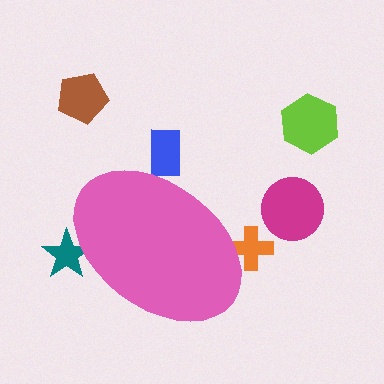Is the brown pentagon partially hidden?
No, the brown pentagon is fully visible.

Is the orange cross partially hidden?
Yes, the orange cross is partially hidden behind the pink ellipse.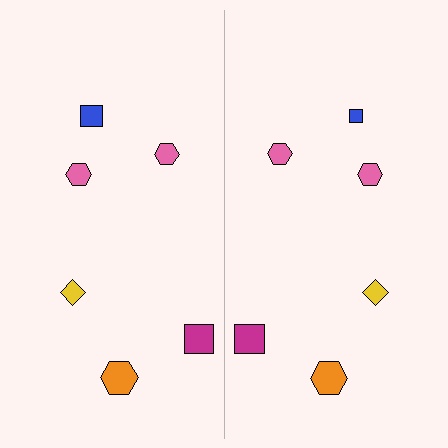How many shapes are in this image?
There are 12 shapes in this image.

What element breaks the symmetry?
The blue square on the right side has a different size than its mirror counterpart.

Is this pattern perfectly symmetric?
No, the pattern is not perfectly symmetric. The blue square on the right side has a different size than its mirror counterpart.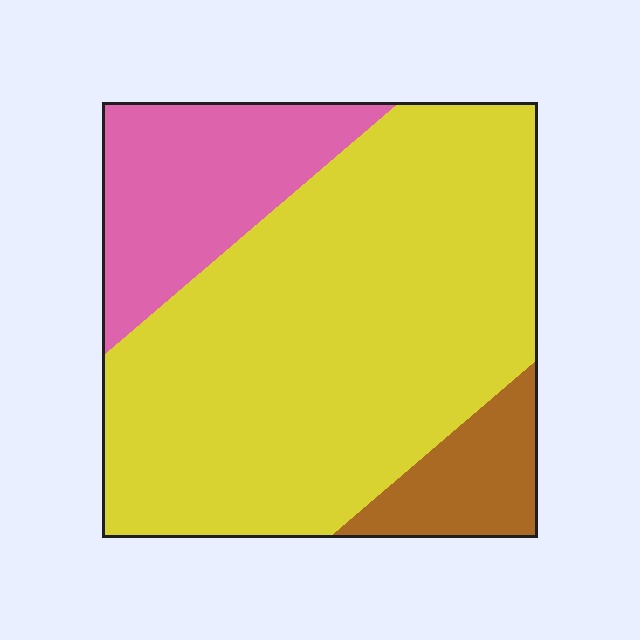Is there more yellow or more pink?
Yellow.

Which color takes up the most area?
Yellow, at roughly 70%.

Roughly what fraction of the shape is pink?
Pink takes up about one fifth (1/5) of the shape.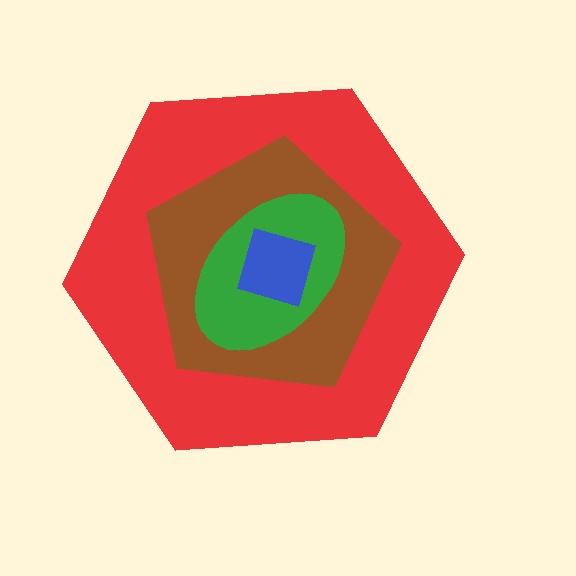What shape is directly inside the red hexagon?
The brown pentagon.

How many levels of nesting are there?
4.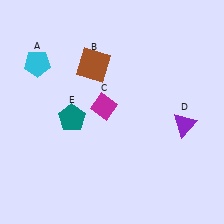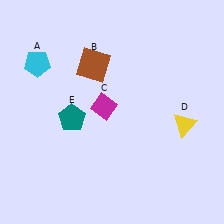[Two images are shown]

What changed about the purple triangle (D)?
In Image 1, D is purple. In Image 2, it changed to yellow.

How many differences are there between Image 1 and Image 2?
There is 1 difference between the two images.